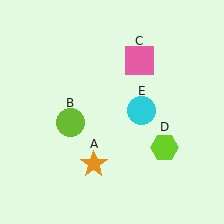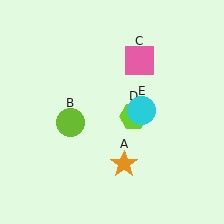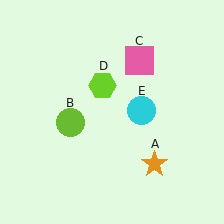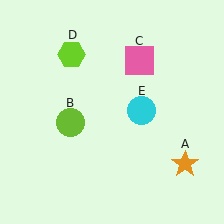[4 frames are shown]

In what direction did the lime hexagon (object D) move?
The lime hexagon (object D) moved up and to the left.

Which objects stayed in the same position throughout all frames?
Lime circle (object B) and pink square (object C) and cyan circle (object E) remained stationary.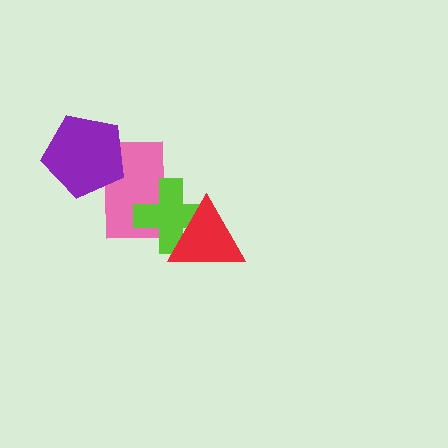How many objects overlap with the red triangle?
1 object overlaps with the red triangle.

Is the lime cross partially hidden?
Yes, it is partially covered by another shape.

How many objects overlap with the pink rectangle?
2 objects overlap with the pink rectangle.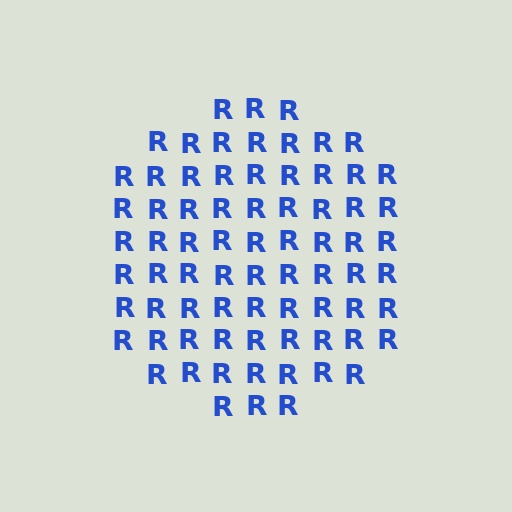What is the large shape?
The large shape is a circle.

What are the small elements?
The small elements are letter R's.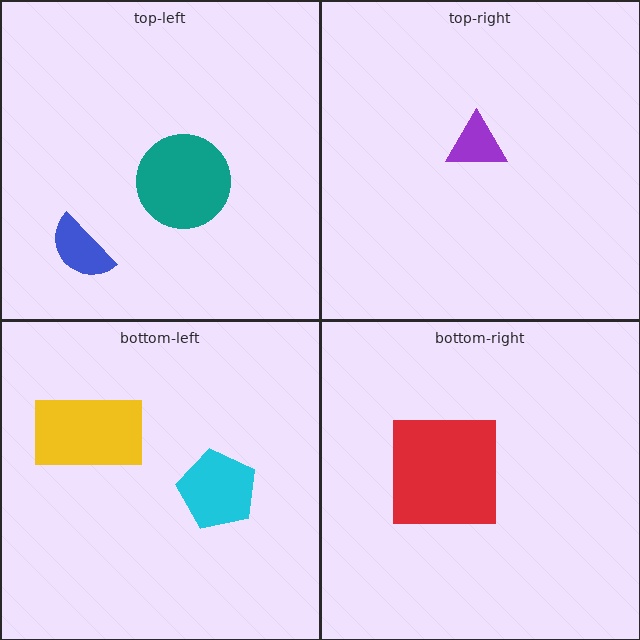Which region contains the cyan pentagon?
The bottom-left region.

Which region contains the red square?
The bottom-right region.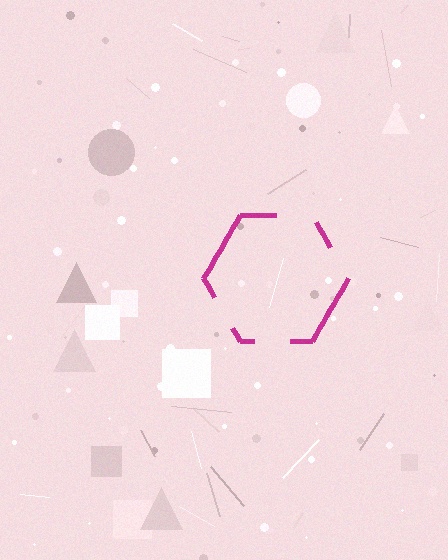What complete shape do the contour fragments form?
The contour fragments form a hexagon.